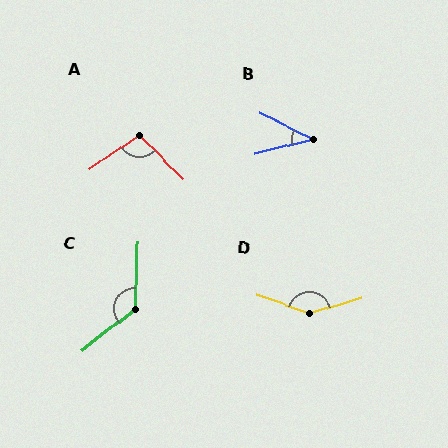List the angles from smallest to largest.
B (40°), A (100°), C (130°), D (144°).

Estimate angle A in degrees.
Approximately 100 degrees.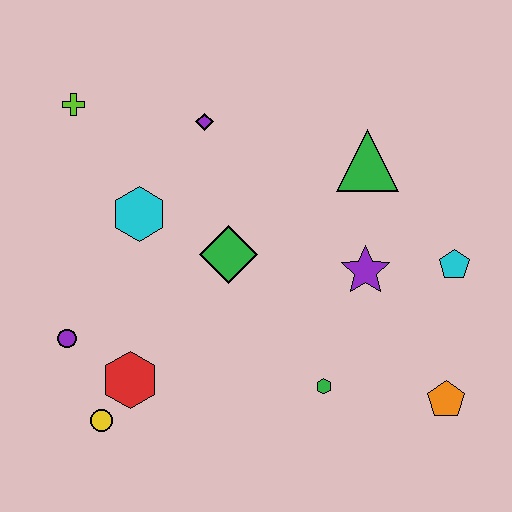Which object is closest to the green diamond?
The cyan hexagon is closest to the green diamond.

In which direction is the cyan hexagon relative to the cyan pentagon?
The cyan hexagon is to the left of the cyan pentagon.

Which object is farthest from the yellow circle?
The cyan pentagon is farthest from the yellow circle.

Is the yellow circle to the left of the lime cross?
No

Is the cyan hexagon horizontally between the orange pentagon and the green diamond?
No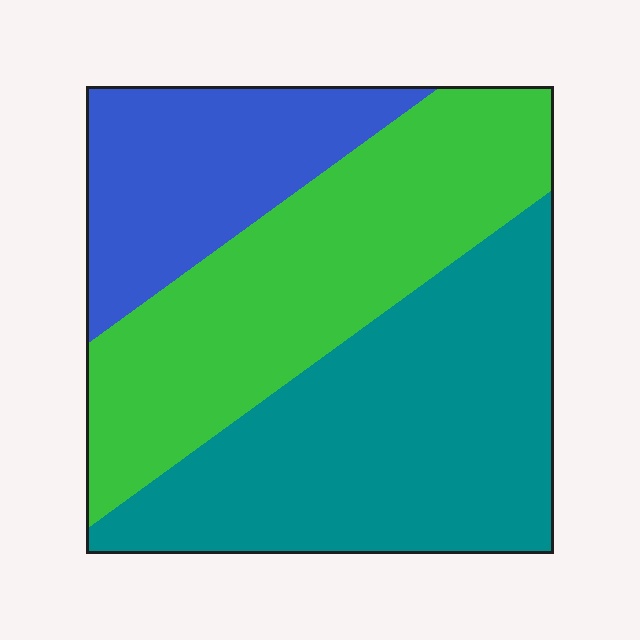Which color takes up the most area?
Teal, at roughly 40%.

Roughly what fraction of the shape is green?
Green takes up about three eighths (3/8) of the shape.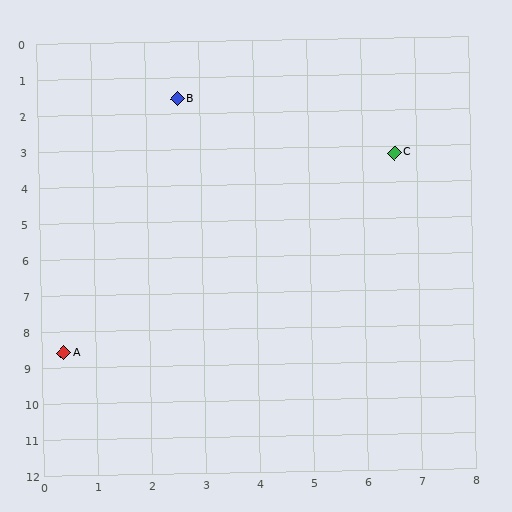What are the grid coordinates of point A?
Point A is at approximately (0.4, 8.6).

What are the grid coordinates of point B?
Point B is at approximately (2.6, 1.6).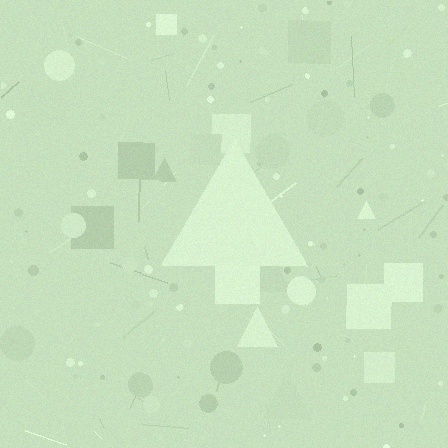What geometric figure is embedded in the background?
A triangle is embedded in the background.